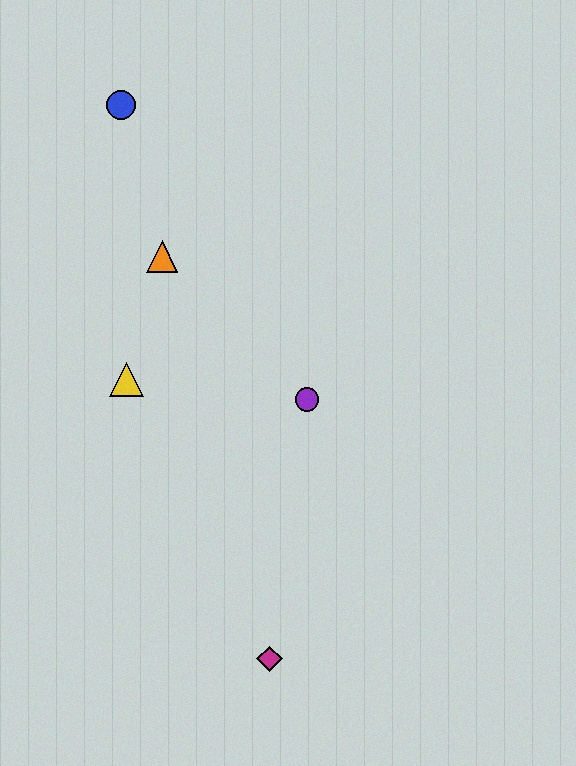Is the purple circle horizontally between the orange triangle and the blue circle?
No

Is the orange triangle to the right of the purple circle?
No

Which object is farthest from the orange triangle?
The magenta diamond is farthest from the orange triangle.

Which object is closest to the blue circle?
The orange triangle is closest to the blue circle.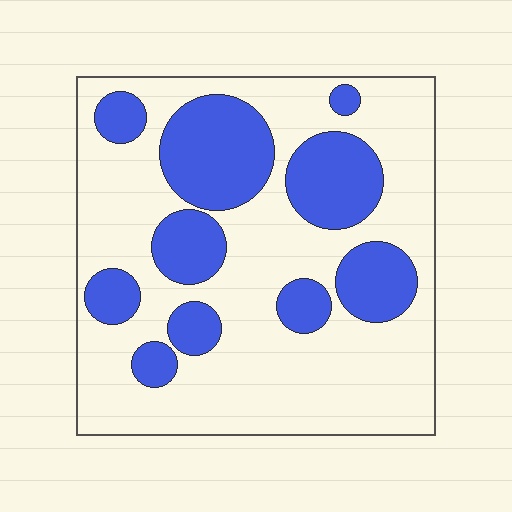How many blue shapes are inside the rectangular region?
10.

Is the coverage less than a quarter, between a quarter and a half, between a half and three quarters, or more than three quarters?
Between a quarter and a half.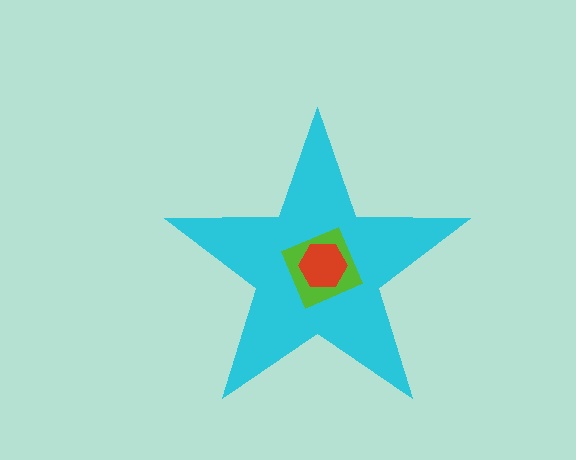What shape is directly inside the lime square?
The red hexagon.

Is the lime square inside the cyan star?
Yes.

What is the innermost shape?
The red hexagon.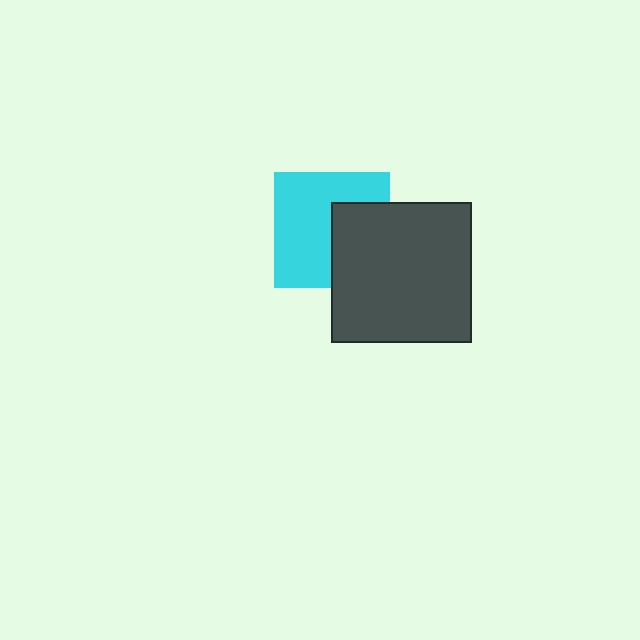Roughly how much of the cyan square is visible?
About half of it is visible (roughly 63%).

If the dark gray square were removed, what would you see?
You would see the complete cyan square.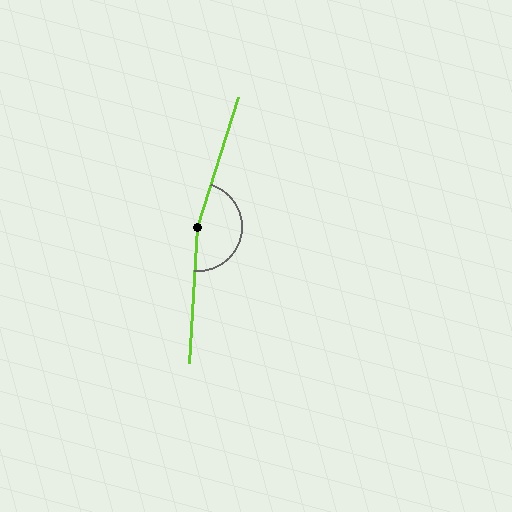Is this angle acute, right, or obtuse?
It is obtuse.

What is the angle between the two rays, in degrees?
Approximately 166 degrees.